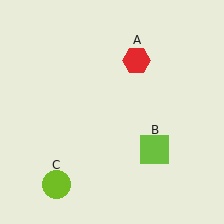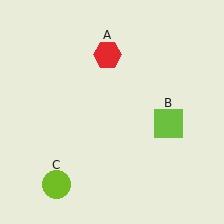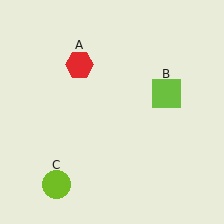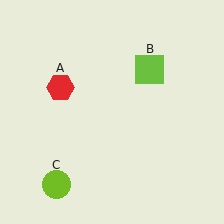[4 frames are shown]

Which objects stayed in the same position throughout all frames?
Lime circle (object C) remained stationary.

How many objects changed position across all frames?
2 objects changed position: red hexagon (object A), lime square (object B).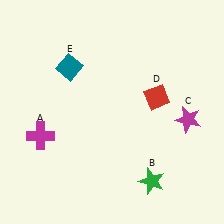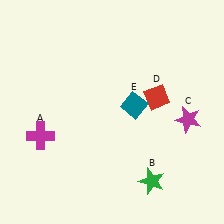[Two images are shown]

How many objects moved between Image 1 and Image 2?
1 object moved between the two images.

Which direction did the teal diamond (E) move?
The teal diamond (E) moved right.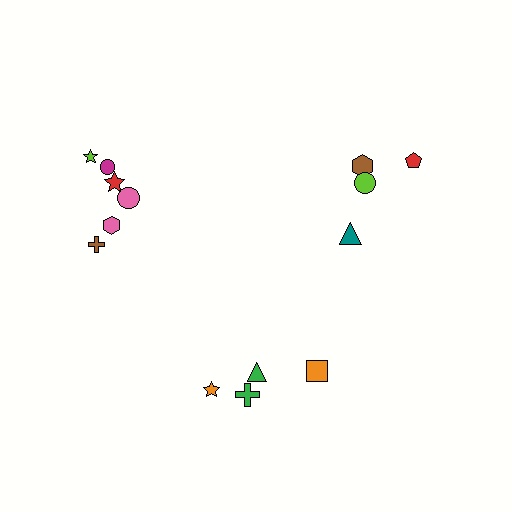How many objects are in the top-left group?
There are 6 objects.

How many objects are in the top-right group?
There are 4 objects.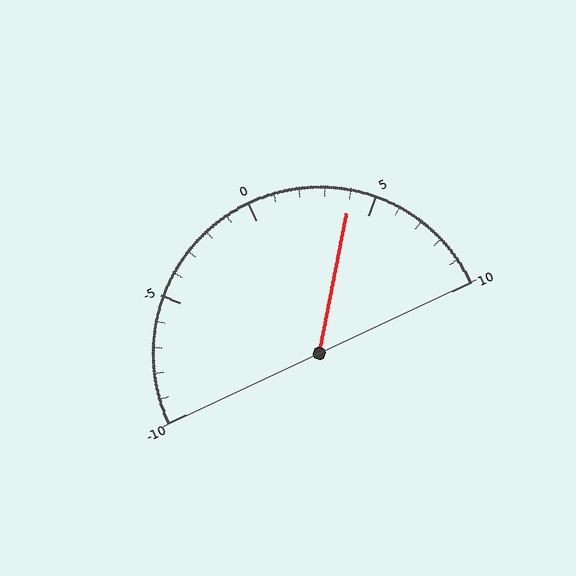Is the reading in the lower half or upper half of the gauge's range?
The reading is in the upper half of the range (-10 to 10).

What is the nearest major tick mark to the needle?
The nearest major tick mark is 5.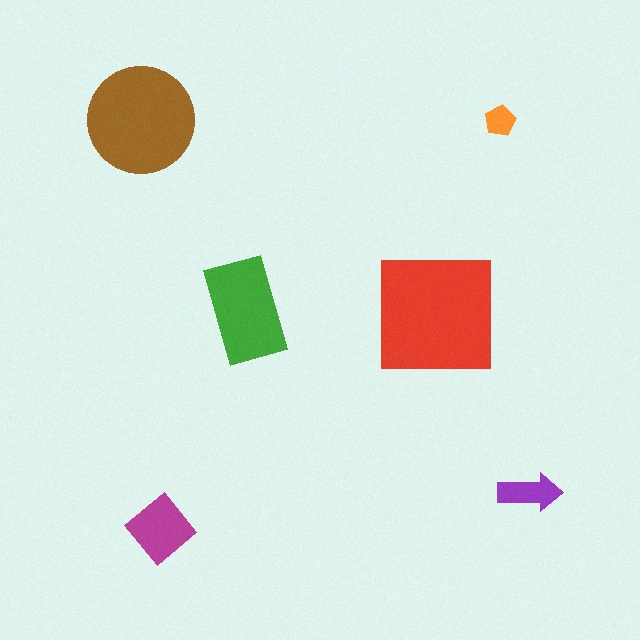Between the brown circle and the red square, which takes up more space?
The red square.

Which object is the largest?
The red square.